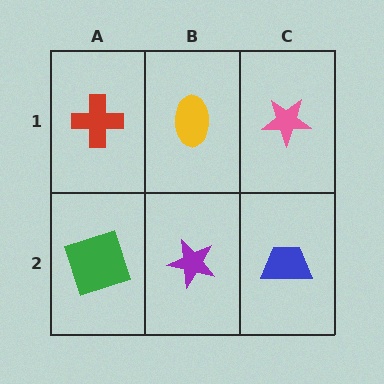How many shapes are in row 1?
3 shapes.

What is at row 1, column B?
A yellow ellipse.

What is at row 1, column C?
A pink star.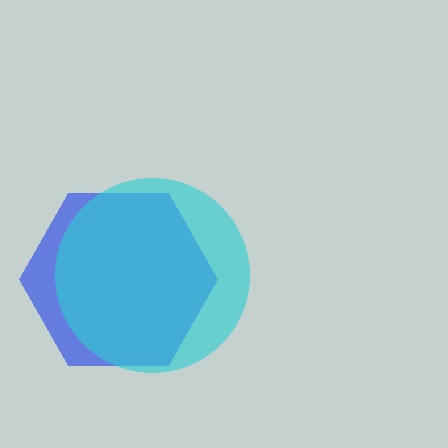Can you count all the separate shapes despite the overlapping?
Yes, there are 2 separate shapes.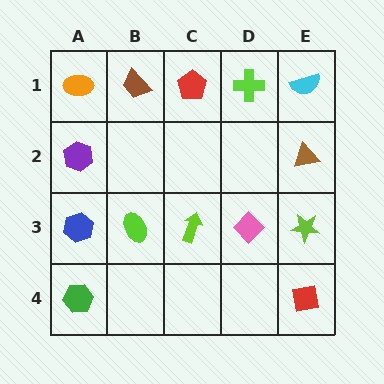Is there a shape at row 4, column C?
No, that cell is empty.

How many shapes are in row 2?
2 shapes.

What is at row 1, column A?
An orange ellipse.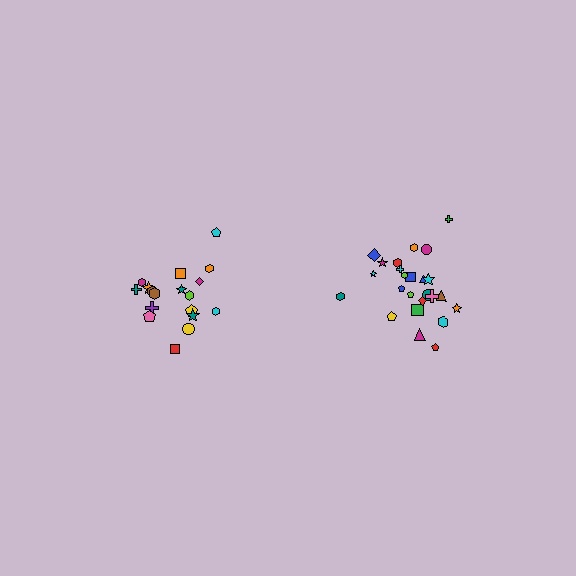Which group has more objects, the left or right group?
The right group.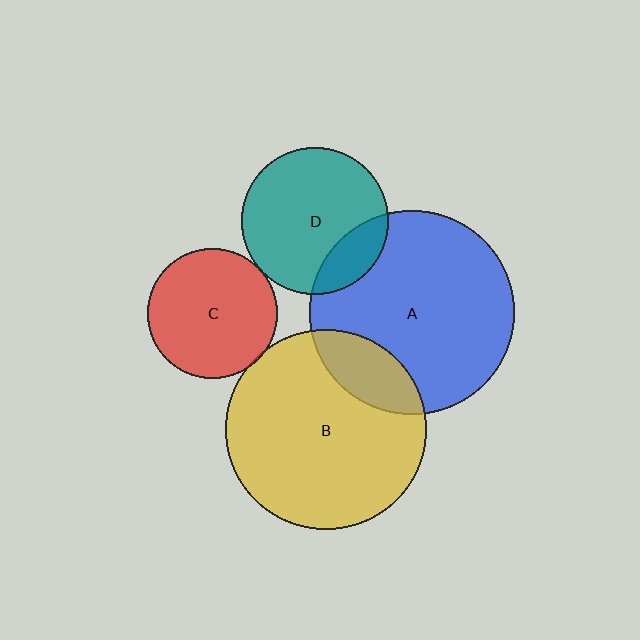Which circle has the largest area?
Circle A (blue).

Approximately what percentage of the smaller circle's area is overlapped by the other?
Approximately 20%.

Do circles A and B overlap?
Yes.